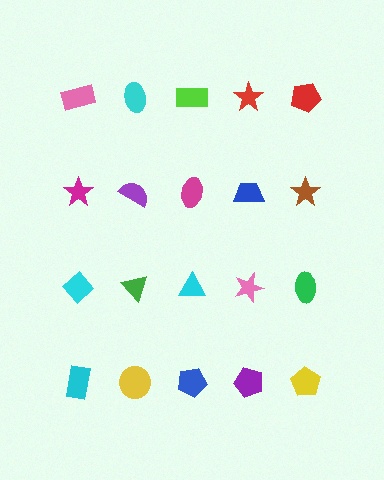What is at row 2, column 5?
A brown star.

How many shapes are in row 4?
5 shapes.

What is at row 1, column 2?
A cyan ellipse.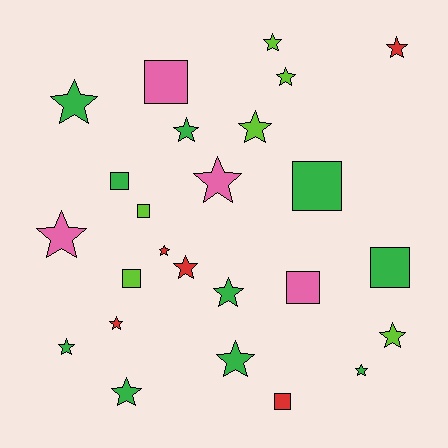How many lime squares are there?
There are 2 lime squares.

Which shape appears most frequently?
Star, with 17 objects.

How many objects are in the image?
There are 25 objects.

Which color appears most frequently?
Green, with 10 objects.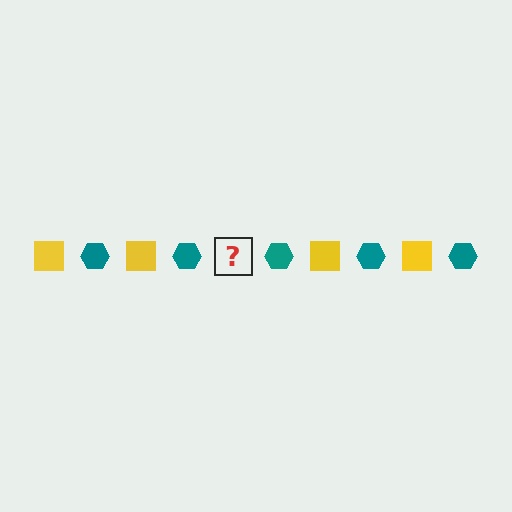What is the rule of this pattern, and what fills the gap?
The rule is that the pattern alternates between yellow square and teal hexagon. The gap should be filled with a yellow square.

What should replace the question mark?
The question mark should be replaced with a yellow square.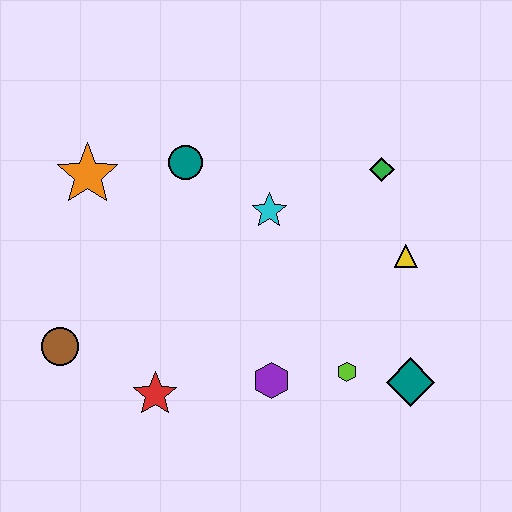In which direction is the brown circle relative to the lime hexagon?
The brown circle is to the left of the lime hexagon.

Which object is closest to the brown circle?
The red star is closest to the brown circle.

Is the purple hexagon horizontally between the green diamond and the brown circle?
Yes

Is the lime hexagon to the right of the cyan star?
Yes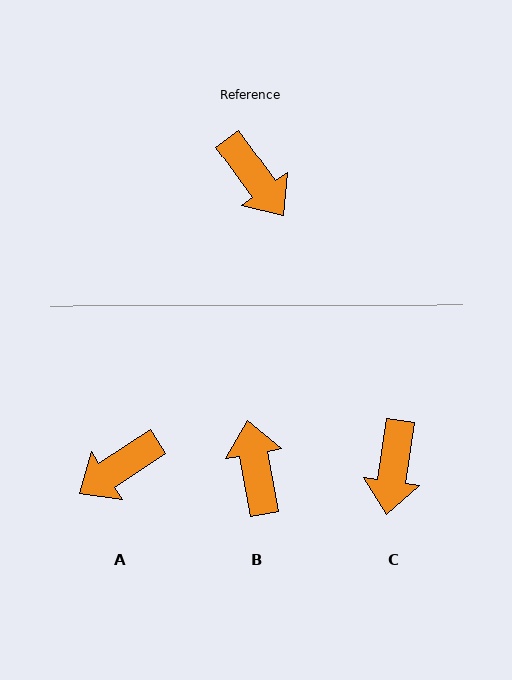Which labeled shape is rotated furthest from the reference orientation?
B, about 154 degrees away.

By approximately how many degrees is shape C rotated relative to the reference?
Approximately 45 degrees clockwise.